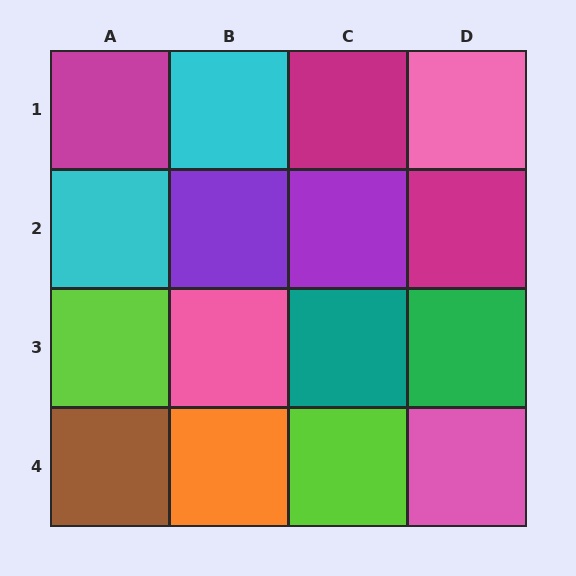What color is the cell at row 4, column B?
Orange.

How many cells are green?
1 cell is green.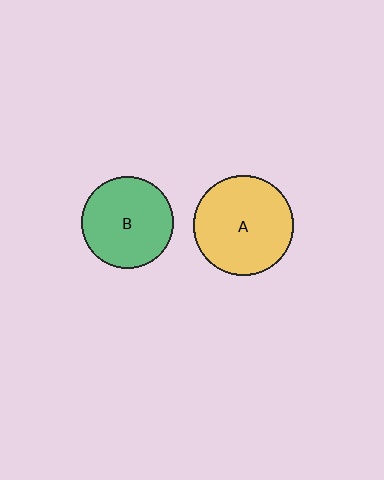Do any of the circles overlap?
No, none of the circles overlap.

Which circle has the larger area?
Circle A (yellow).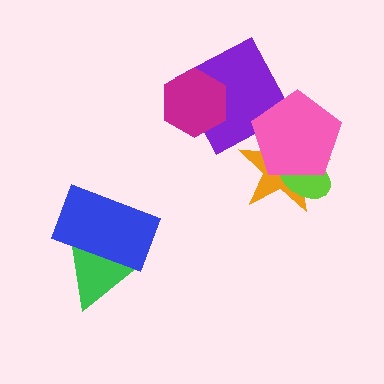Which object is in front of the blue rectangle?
The green triangle is in front of the blue rectangle.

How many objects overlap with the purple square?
2 objects overlap with the purple square.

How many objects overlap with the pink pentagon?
3 objects overlap with the pink pentagon.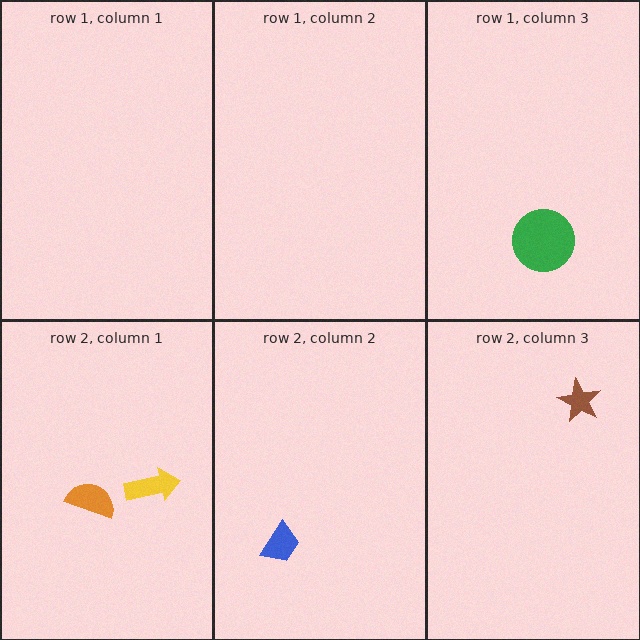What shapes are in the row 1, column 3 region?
The green circle.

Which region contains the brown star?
The row 2, column 3 region.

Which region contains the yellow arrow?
The row 2, column 1 region.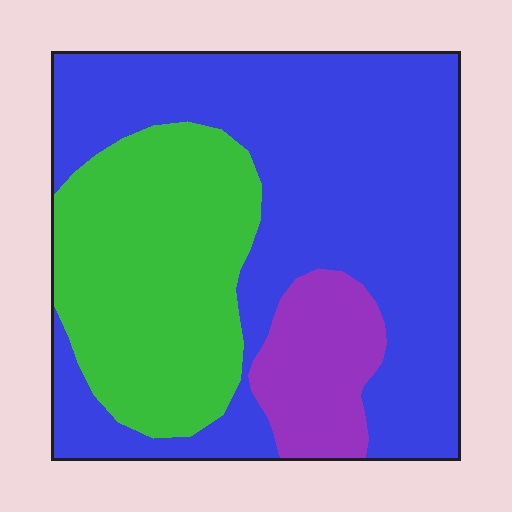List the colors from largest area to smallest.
From largest to smallest: blue, green, purple.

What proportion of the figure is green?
Green covers about 30% of the figure.